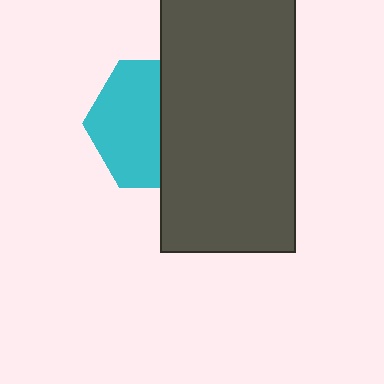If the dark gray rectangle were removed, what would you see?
You would see the complete cyan hexagon.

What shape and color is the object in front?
The object in front is a dark gray rectangle.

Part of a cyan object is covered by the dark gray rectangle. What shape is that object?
It is a hexagon.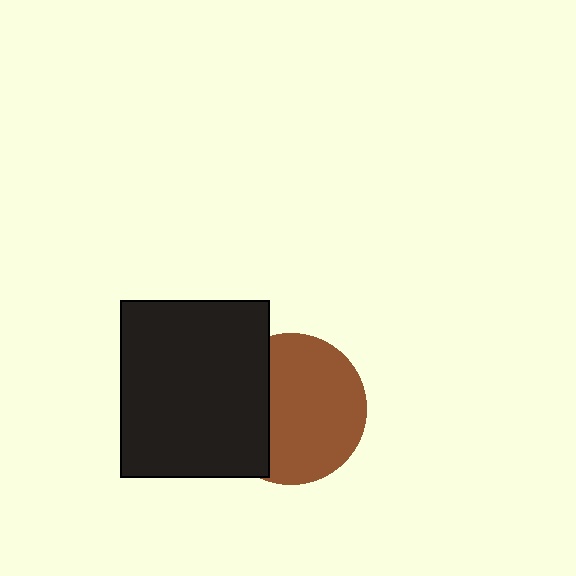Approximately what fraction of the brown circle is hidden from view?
Roughly 32% of the brown circle is hidden behind the black rectangle.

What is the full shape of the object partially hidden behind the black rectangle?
The partially hidden object is a brown circle.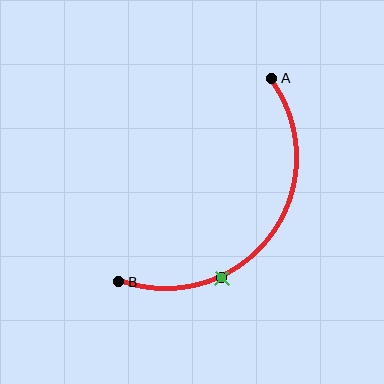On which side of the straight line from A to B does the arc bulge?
The arc bulges below and to the right of the straight line connecting A and B.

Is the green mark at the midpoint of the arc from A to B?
No. The green mark lies on the arc but is closer to endpoint B. The arc midpoint would be at the point on the curve equidistant along the arc from both A and B.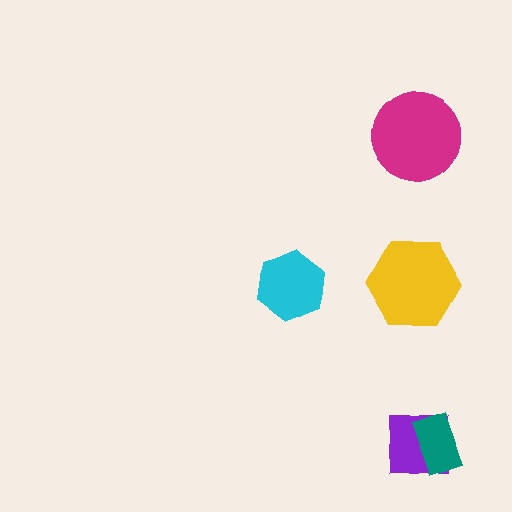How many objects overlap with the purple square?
1 object overlaps with the purple square.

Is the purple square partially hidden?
Yes, it is partially covered by another shape.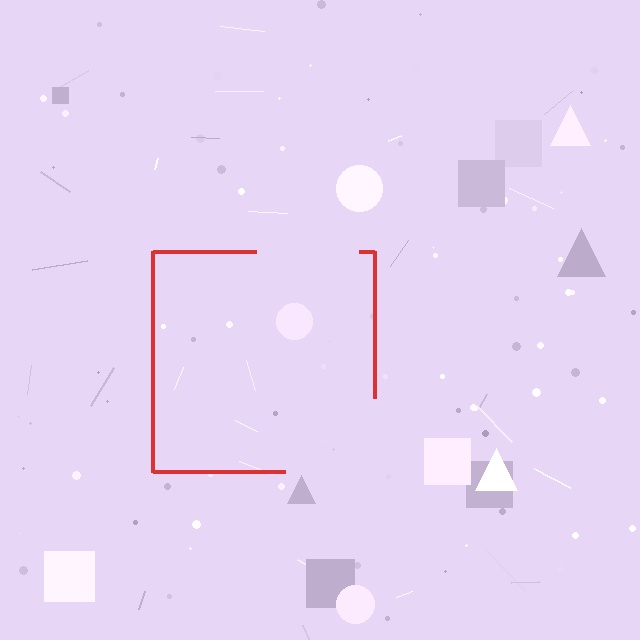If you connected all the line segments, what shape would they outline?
They would outline a square.